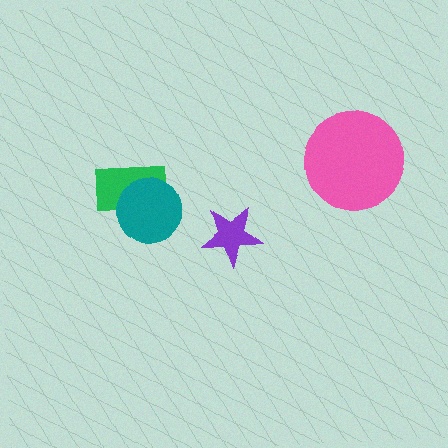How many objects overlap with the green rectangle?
1 object overlaps with the green rectangle.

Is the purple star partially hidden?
No, no other shape covers it.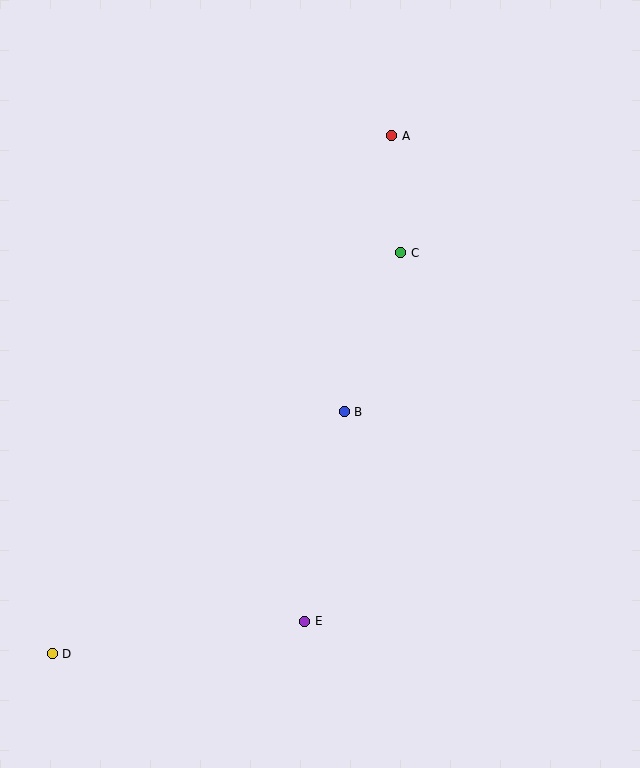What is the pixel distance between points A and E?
The distance between A and E is 493 pixels.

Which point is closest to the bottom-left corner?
Point D is closest to the bottom-left corner.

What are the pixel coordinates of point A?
Point A is at (392, 136).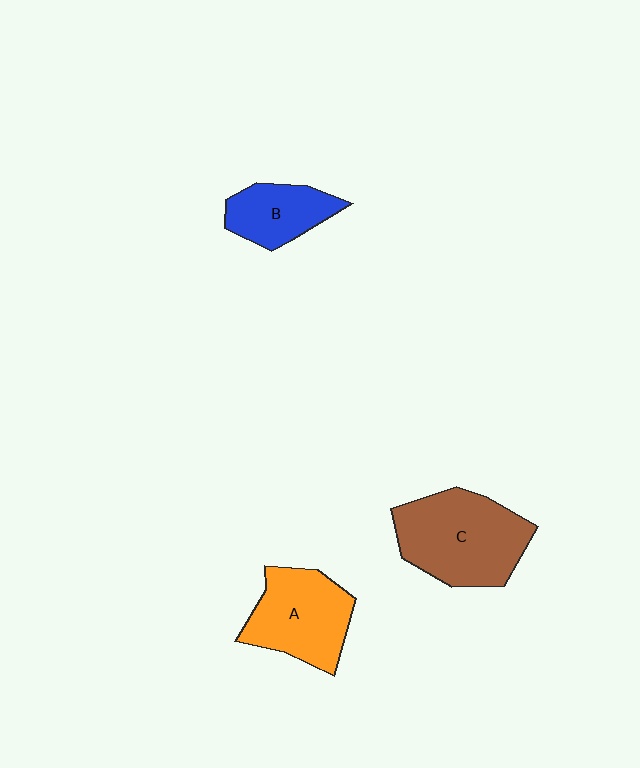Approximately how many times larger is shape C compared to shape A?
Approximately 1.3 times.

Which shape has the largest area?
Shape C (brown).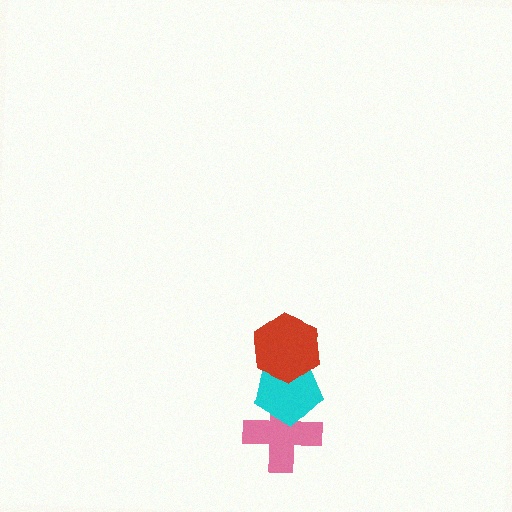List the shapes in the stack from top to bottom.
From top to bottom: the red hexagon, the cyan pentagon, the pink cross.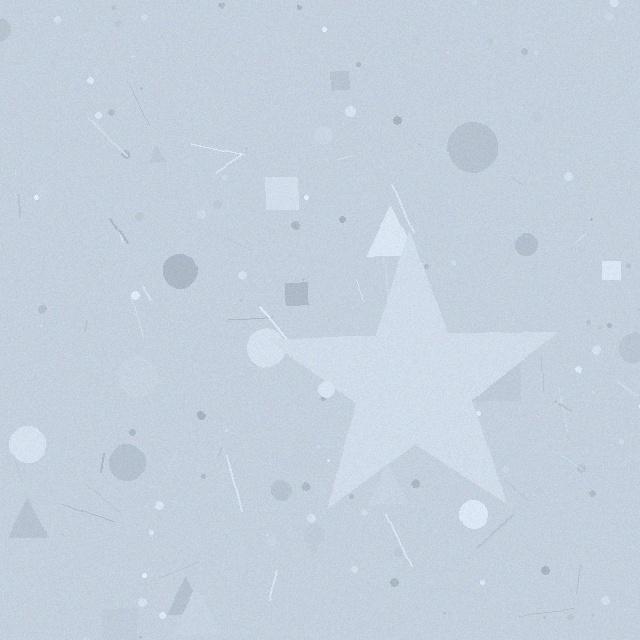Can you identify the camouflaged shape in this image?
The camouflaged shape is a star.